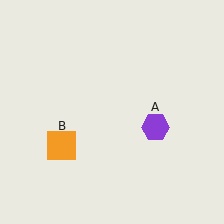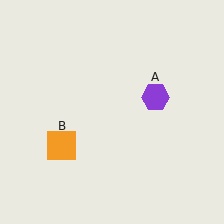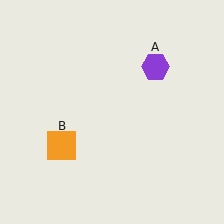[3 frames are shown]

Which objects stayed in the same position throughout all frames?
Orange square (object B) remained stationary.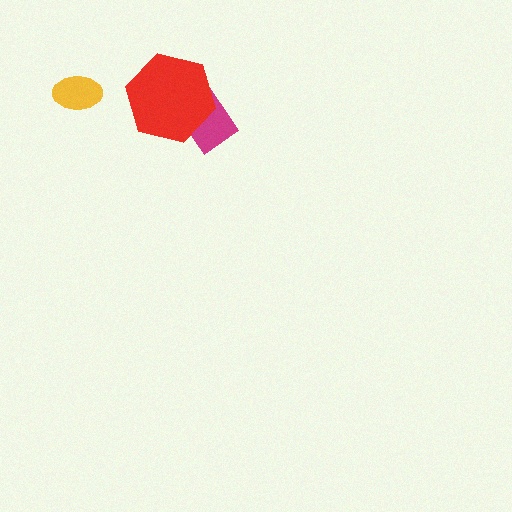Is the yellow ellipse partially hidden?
No, no other shape covers it.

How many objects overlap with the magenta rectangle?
1 object overlaps with the magenta rectangle.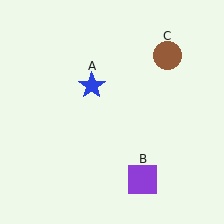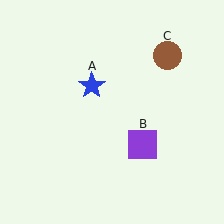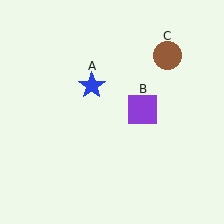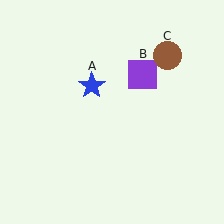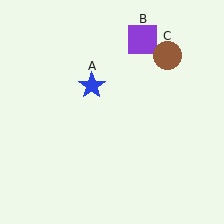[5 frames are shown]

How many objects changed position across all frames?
1 object changed position: purple square (object B).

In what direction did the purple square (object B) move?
The purple square (object B) moved up.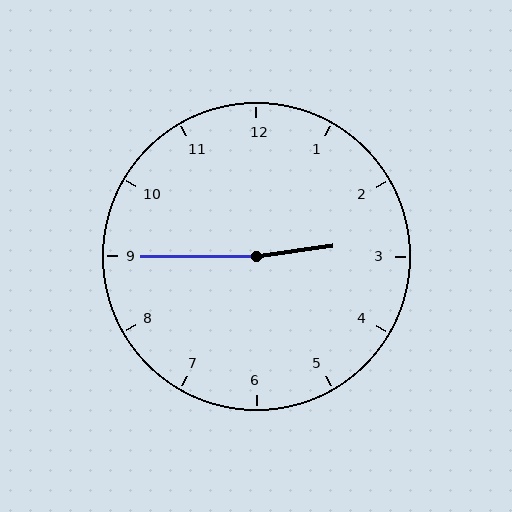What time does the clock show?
2:45.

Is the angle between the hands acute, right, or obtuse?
It is obtuse.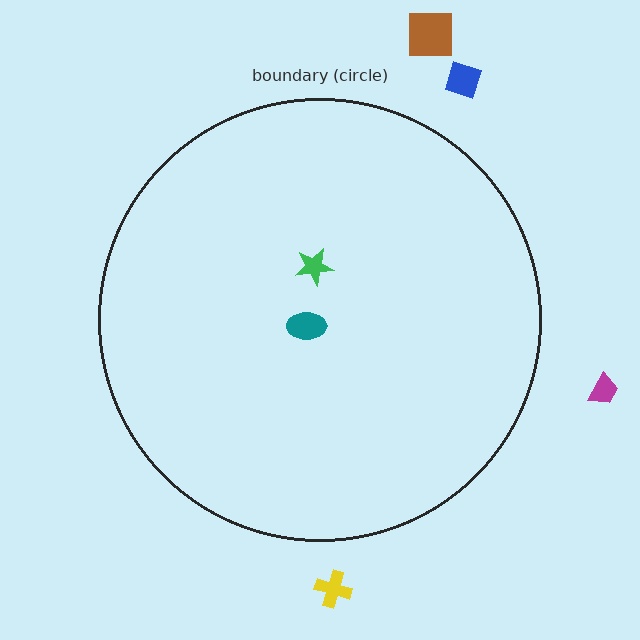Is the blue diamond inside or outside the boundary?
Outside.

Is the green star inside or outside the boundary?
Inside.